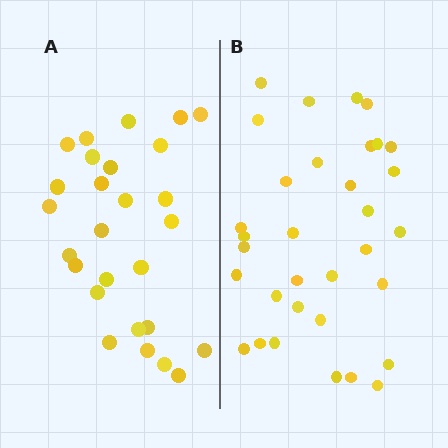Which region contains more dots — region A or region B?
Region B (the right region) has more dots.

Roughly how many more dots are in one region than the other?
Region B has about 6 more dots than region A.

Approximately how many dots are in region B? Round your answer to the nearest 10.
About 30 dots. (The exact count is 33, which rounds to 30.)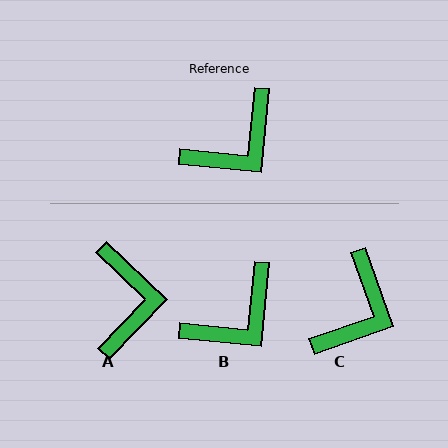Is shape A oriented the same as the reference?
No, it is off by about 52 degrees.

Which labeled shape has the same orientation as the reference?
B.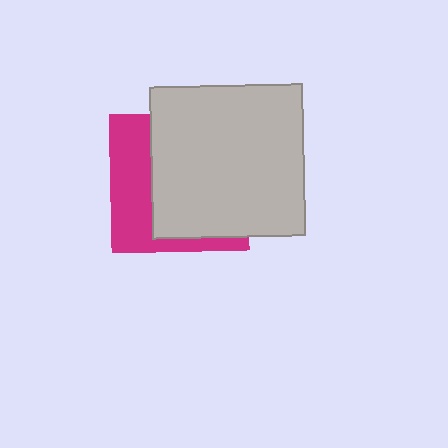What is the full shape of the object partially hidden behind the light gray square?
The partially hidden object is a magenta square.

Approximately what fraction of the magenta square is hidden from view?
Roughly 64% of the magenta square is hidden behind the light gray square.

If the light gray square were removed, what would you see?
You would see the complete magenta square.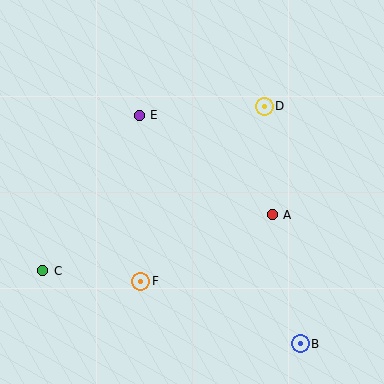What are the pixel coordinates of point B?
Point B is at (300, 344).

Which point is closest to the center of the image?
Point A at (272, 215) is closest to the center.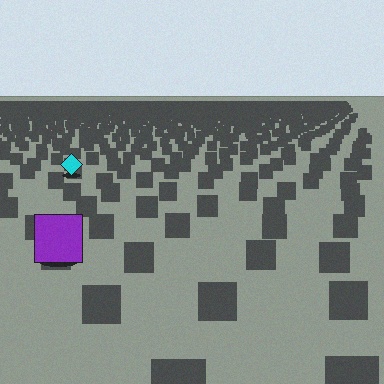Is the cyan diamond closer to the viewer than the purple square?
No. The purple square is closer — you can tell from the texture gradient: the ground texture is coarser near it.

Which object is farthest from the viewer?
The cyan diamond is farthest from the viewer. It appears smaller and the ground texture around it is denser.